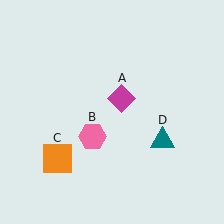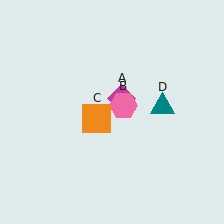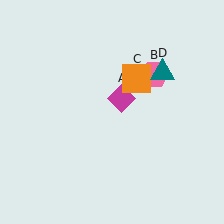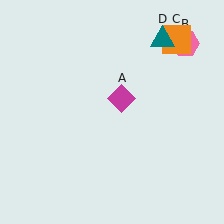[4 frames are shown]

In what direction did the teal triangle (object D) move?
The teal triangle (object D) moved up.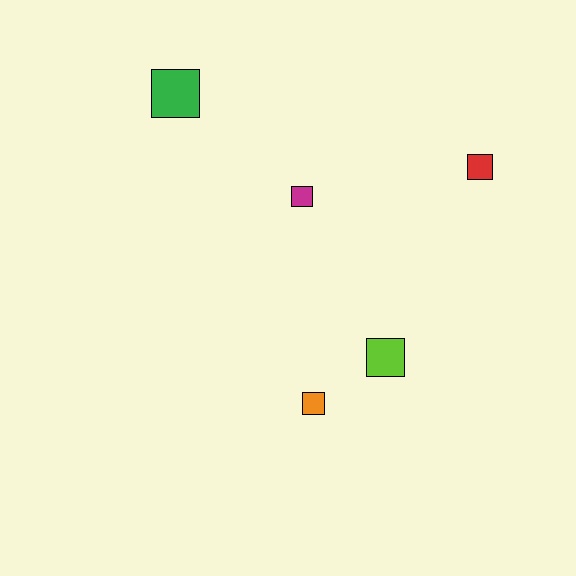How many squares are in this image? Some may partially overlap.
There are 5 squares.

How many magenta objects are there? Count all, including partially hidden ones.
There is 1 magenta object.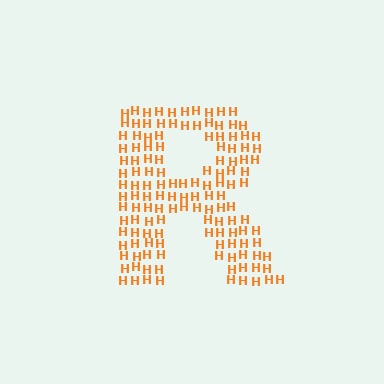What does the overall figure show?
The overall figure shows the letter R.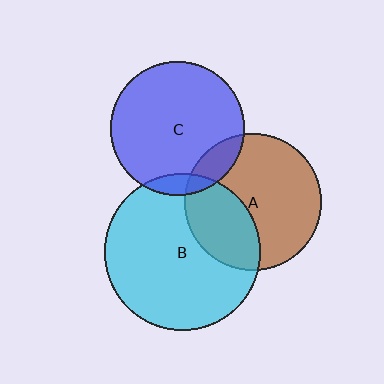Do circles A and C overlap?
Yes.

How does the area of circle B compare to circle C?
Approximately 1.4 times.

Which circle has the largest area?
Circle B (cyan).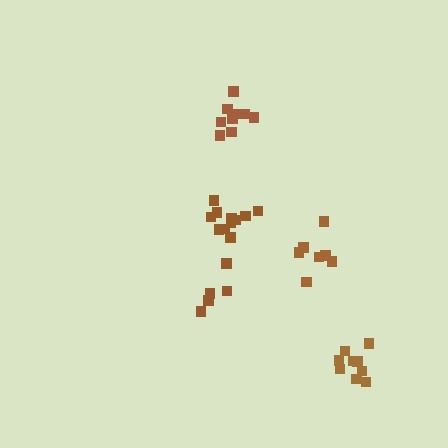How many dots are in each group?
Group 1: 9 dots, Group 2: 7 dots, Group 3: 5 dots, Group 4: 11 dots, Group 5: 9 dots (41 total).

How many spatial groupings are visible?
There are 5 spatial groupings.